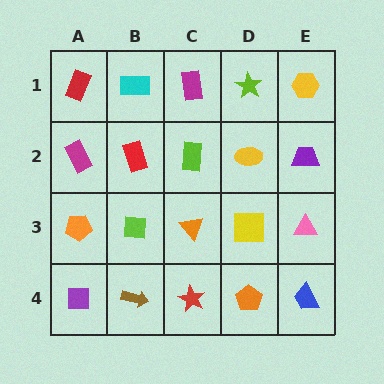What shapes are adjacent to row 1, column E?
A purple trapezoid (row 2, column E), a lime star (row 1, column D).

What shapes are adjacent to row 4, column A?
An orange pentagon (row 3, column A), a brown arrow (row 4, column B).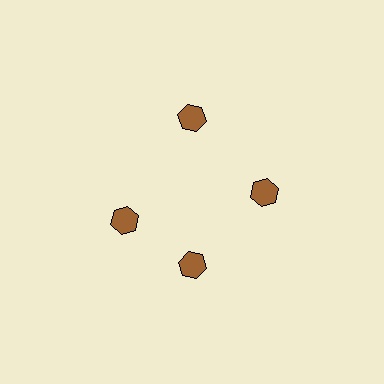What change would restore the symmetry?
The symmetry would be restored by rotating it back into even spacing with its neighbors so that all 4 hexagons sit at equal angles and equal distance from the center.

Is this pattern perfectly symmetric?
No. The 4 brown hexagons are arranged in a ring, but one element near the 9 o'clock position is rotated out of alignment along the ring, breaking the 4-fold rotational symmetry.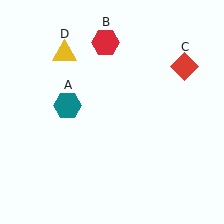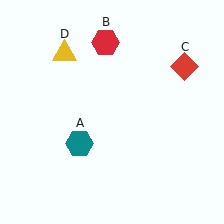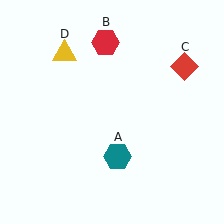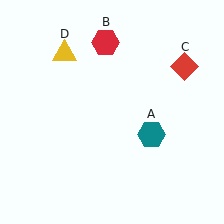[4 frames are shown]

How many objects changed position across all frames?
1 object changed position: teal hexagon (object A).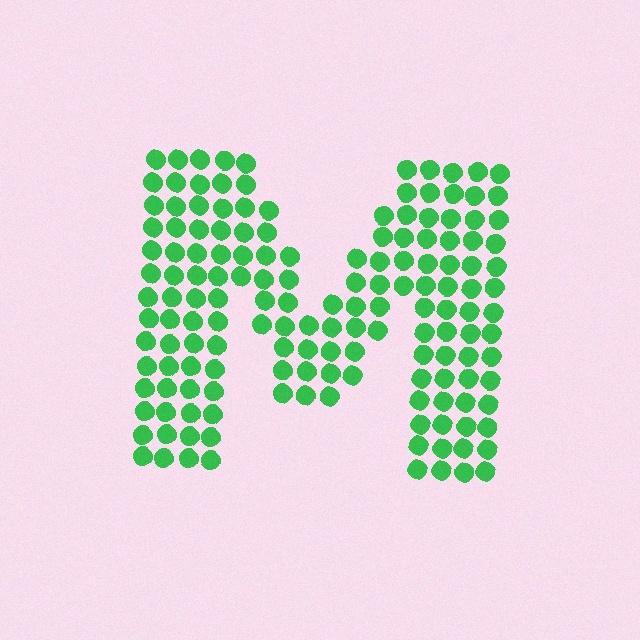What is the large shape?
The large shape is the letter M.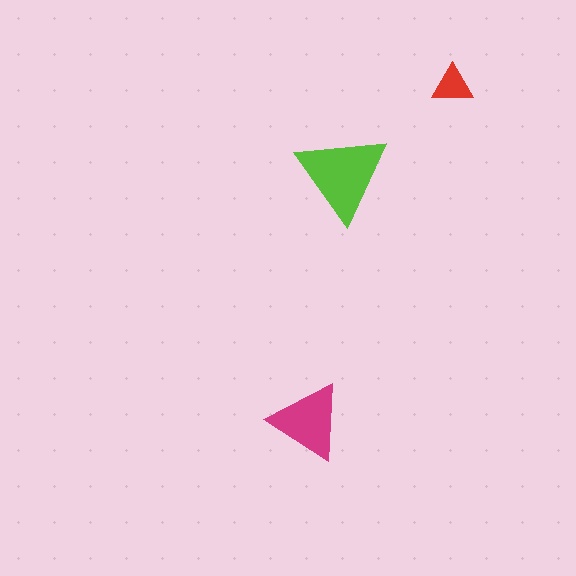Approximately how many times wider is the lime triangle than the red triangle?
About 2 times wider.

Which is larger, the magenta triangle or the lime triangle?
The lime one.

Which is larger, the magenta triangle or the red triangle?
The magenta one.